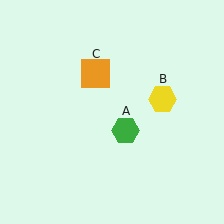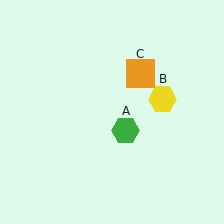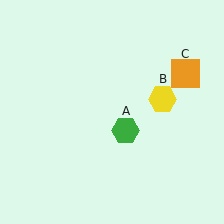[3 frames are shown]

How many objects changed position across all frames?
1 object changed position: orange square (object C).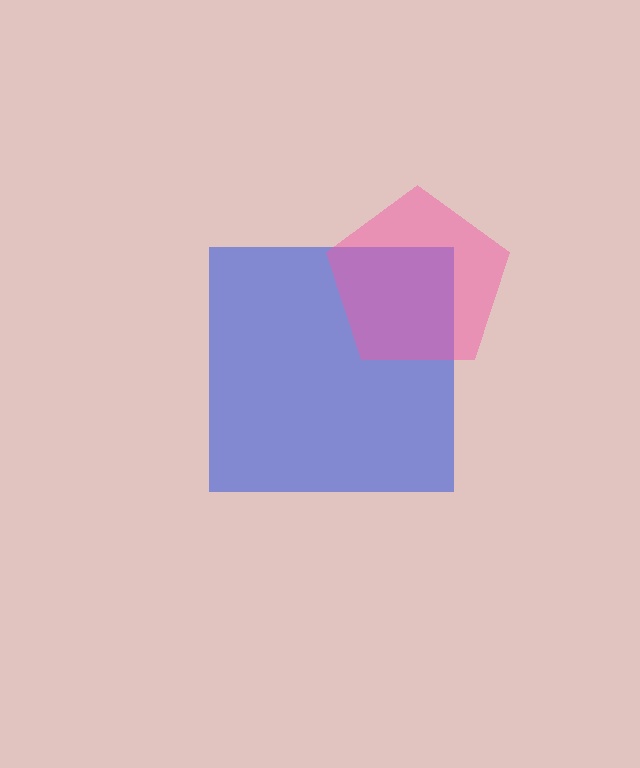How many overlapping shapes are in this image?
There are 2 overlapping shapes in the image.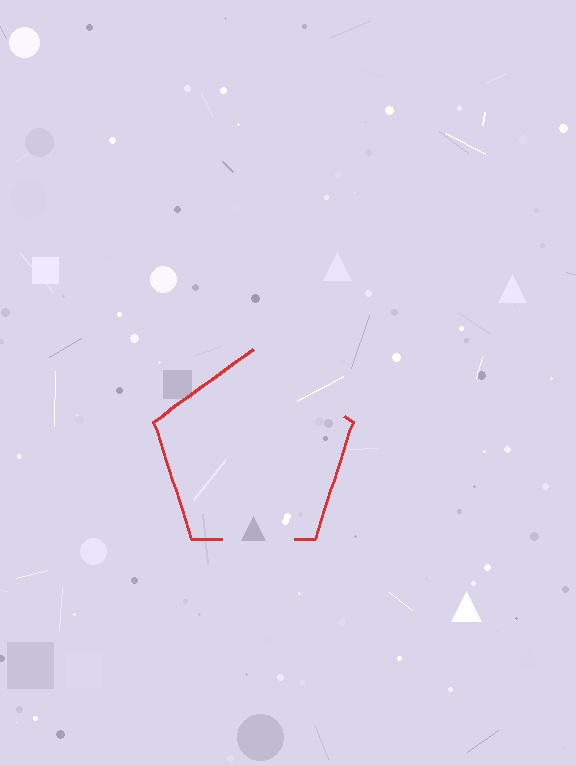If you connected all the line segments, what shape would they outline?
They would outline a pentagon.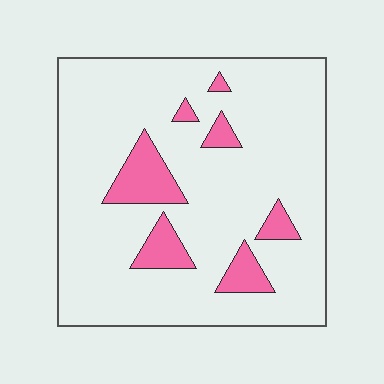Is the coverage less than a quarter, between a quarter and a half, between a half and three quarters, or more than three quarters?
Less than a quarter.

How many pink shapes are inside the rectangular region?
7.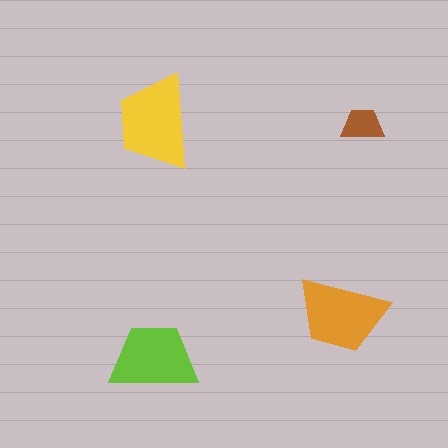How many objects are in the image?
There are 4 objects in the image.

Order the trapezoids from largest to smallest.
the yellow one, the orange one, the lime one, the brown one.